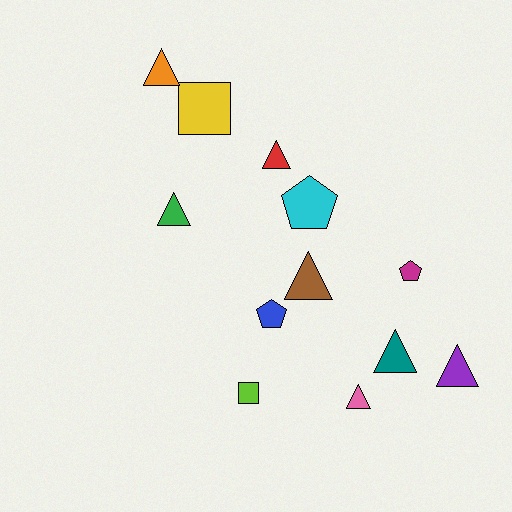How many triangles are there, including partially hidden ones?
There are 7 triangles.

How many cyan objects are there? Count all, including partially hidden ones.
There is 1 cyan object.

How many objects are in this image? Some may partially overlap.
There are 12 objects.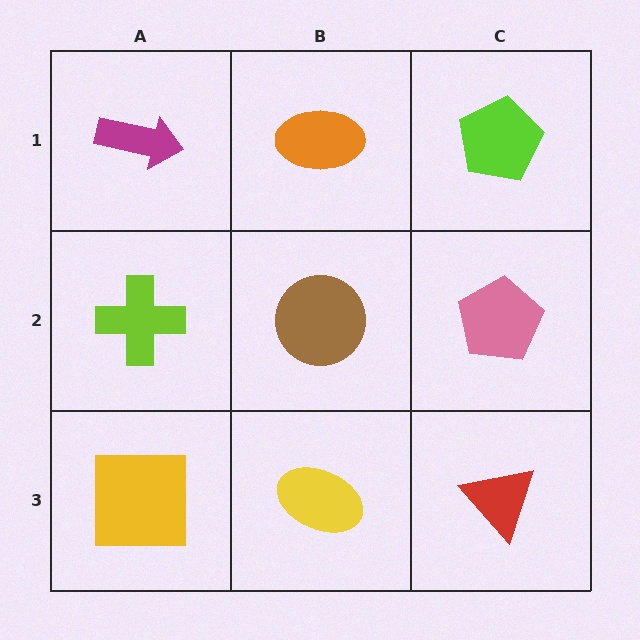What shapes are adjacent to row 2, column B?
An orange ellipse (row 1, column B), a yellow ellipse (row 3, column B), a lime cross (row 2, column A), a pink pentagon (row 2, column C).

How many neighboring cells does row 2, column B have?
4.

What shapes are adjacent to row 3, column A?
A lime cross (row 2, column A), a yellow ellipse (row 3, column B).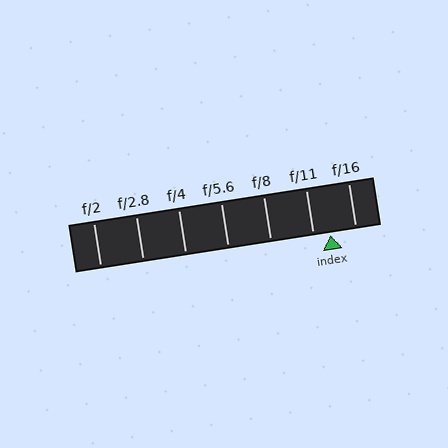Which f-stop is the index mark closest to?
The index mark is closest to f/11.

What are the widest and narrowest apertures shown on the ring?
The widest aperture shown is f/2 and the narrowest is f/16.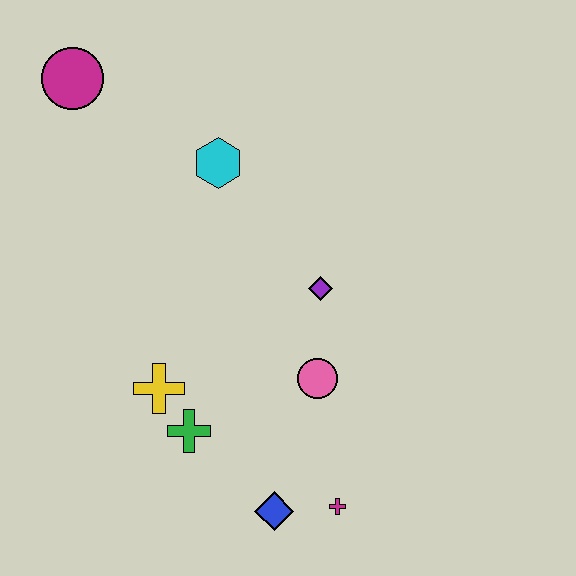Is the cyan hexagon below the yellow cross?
No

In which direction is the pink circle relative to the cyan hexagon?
The pink circle is below the cyan hexagon.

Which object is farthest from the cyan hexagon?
The magenta cross is farthest from the cyan hexagon.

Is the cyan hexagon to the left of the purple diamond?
Yes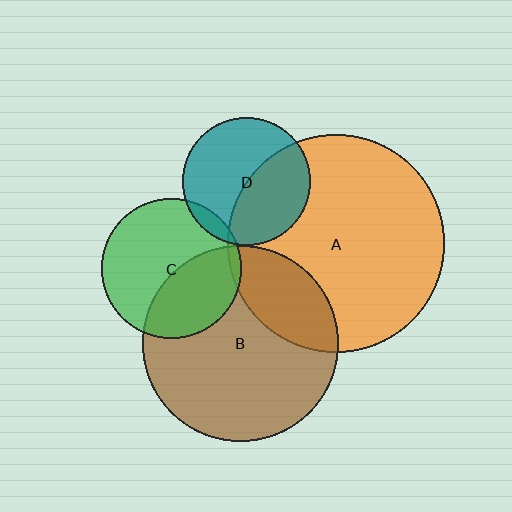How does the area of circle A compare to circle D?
Approximately 2.9 times.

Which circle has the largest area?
Circle A (orange).